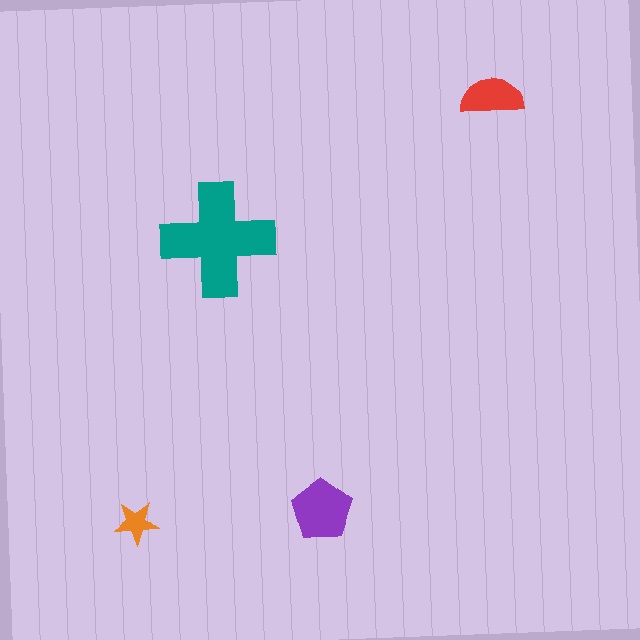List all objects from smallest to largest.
The orange star, the red semicircle, the purple pentagon, the teal cross.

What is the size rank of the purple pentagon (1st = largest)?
2nd.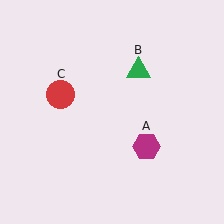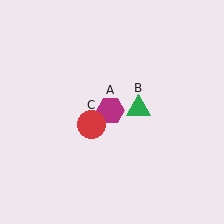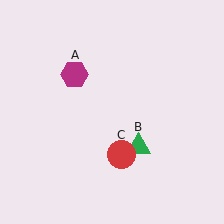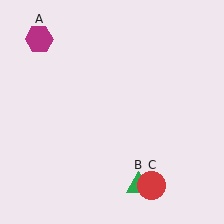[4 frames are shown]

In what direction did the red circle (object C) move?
The red circle (object C) moved down and to the right.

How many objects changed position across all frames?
3 objects changed position: magenta hexagon (object A), green triangle (object B), red circle (object C).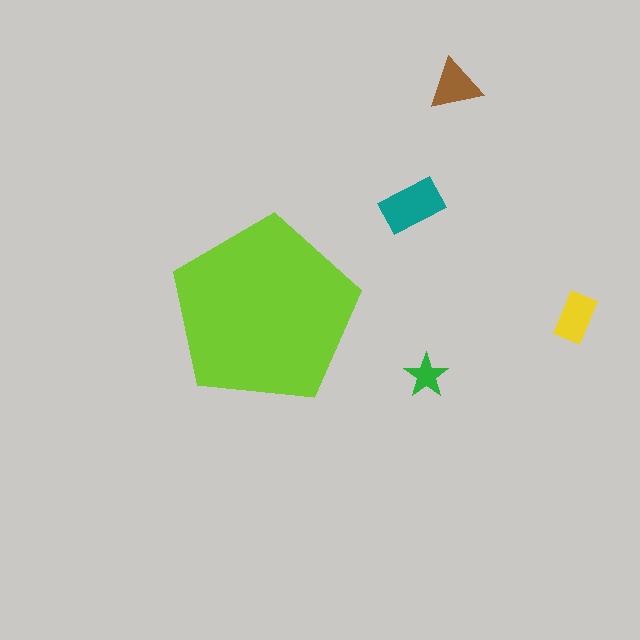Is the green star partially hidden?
No, the green star is fully visible.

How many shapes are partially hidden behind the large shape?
0 shapes are partially hidden.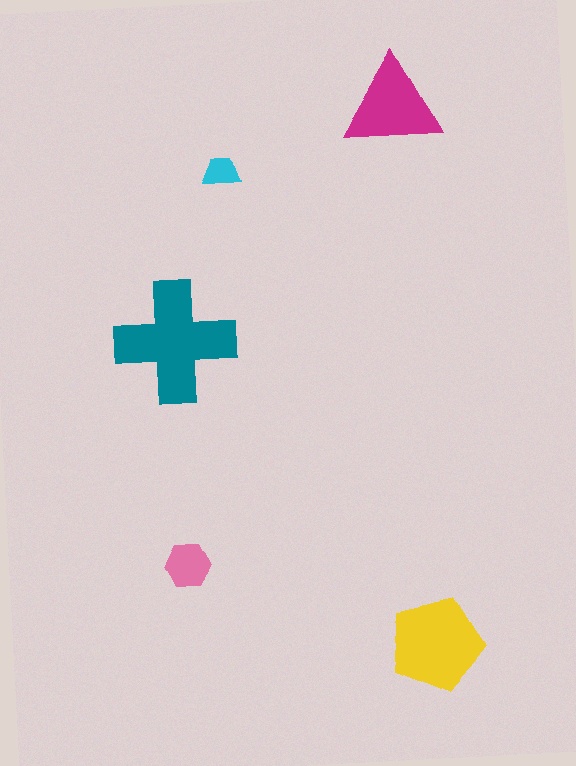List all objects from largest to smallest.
The teal cross, the yellow pentagon, the magenta triangle, the pink hexagon, the cyan trapezoid.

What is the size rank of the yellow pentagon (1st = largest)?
2nd.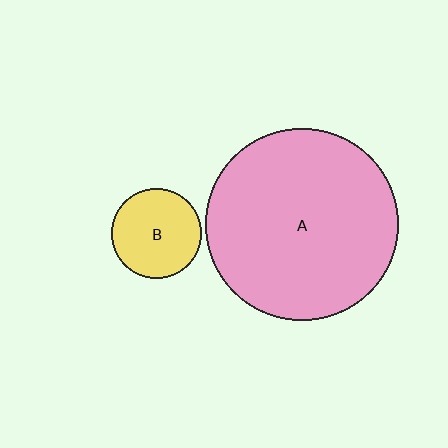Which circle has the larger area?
Circle A (pink).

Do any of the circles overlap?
No, none of the circles overlap.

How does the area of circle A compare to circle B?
Approximately 4.6 times.